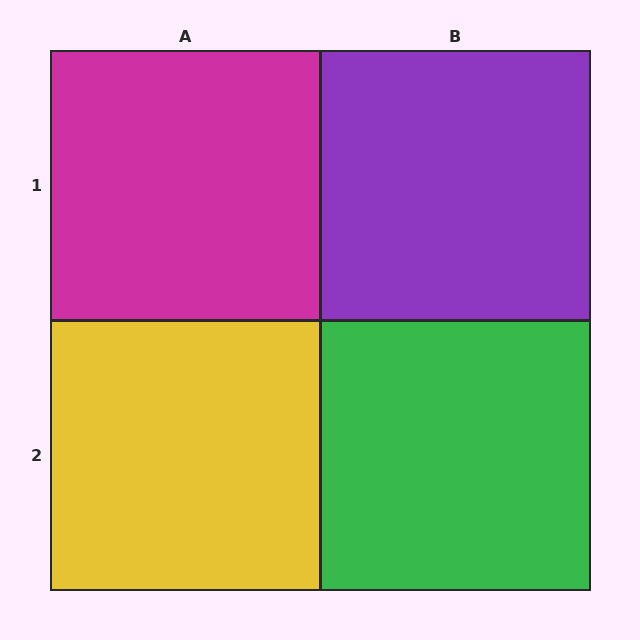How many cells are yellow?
1 cell is yellow.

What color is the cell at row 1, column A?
Magenta.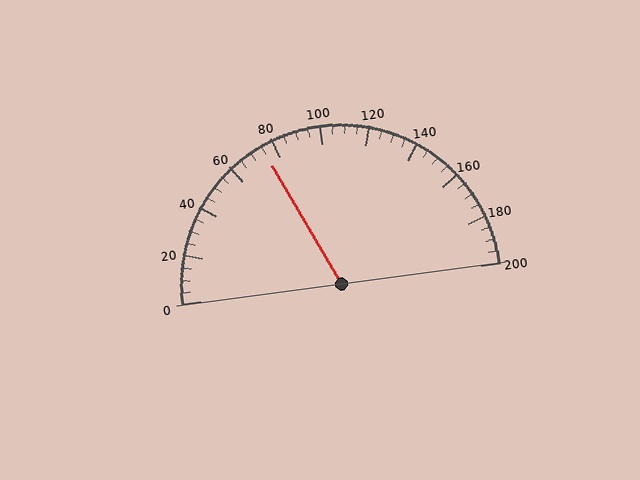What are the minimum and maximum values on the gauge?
The gauge ranges from 0 to 200.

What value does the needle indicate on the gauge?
The needle indicates approximately 75.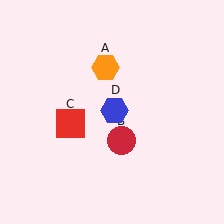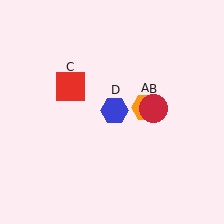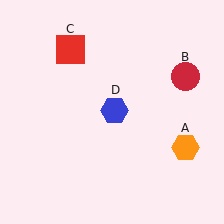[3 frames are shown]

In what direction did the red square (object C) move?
The red square (object C) moved up.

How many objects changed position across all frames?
3 objects changed position: orange hexagon (object A), red circle (object B), red square (object C).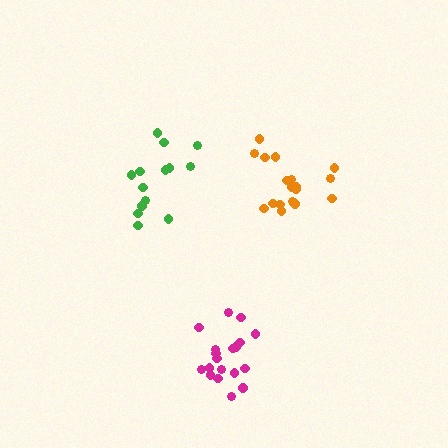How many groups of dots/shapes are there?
There are 3 groups.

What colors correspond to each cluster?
The clusters are colored: orange, green, magenta.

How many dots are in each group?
Group 1: 18 dots, Group 2: 14 dots, Group 3: 19 dots (51 total).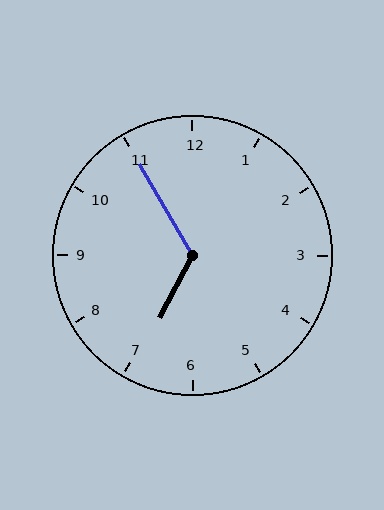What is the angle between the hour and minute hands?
Approximately 122 degrees.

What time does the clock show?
6:55.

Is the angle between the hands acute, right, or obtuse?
It is obtuse.